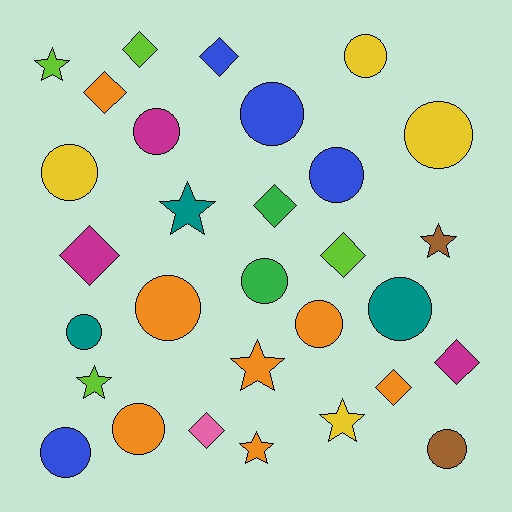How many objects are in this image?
There are 30 objects.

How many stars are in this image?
There are 7 stars.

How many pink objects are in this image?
There is 1 pink object.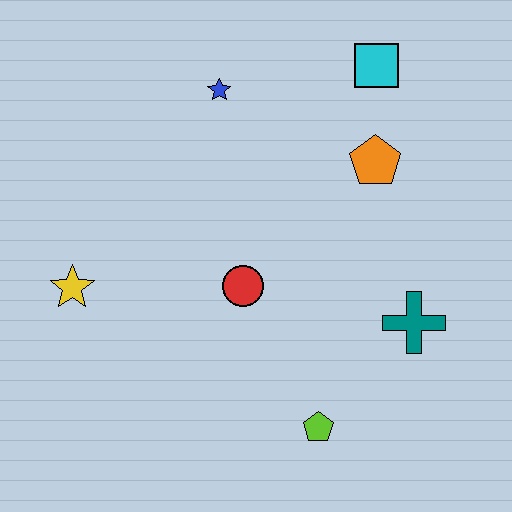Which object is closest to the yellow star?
The red circle is closest to the yellow star.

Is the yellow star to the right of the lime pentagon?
No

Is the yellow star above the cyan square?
No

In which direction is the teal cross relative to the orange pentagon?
The teal cross is below the orange pentagon.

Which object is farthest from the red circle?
The cyan square is farthest from the red circle.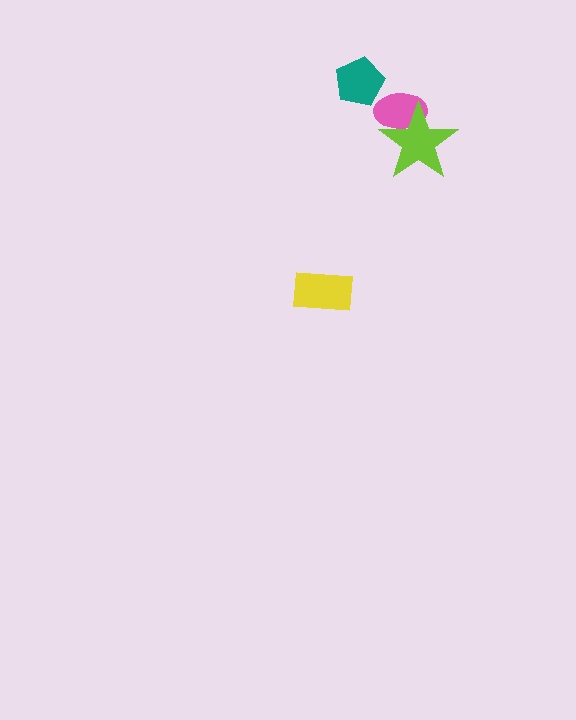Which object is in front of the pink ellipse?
The lime star is in front of the pink ellipse.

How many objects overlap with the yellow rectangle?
0 objects overlap with the yellow rectangle.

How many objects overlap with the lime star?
1 object overlaps with the lime star.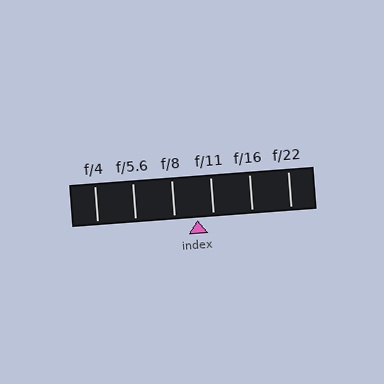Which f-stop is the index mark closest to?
The index mark is closest to f/11.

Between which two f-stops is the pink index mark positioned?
The index mark is between f/8 and f/11.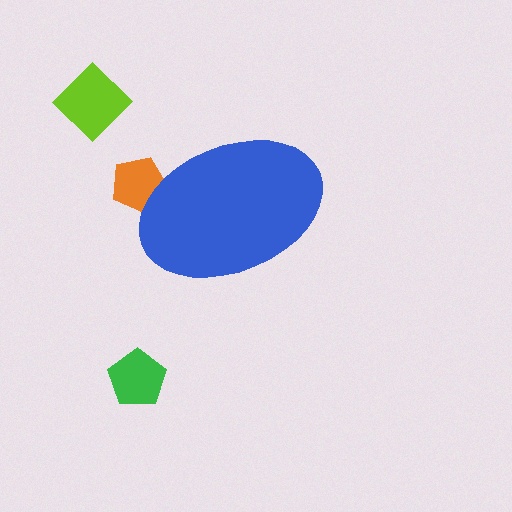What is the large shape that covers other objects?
A blue ellipse.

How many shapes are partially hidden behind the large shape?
1 shape is partially hidden.